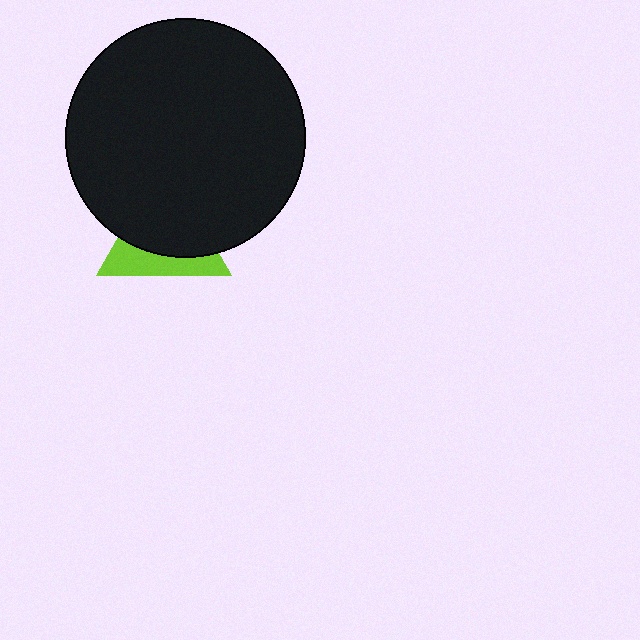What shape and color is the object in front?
The object in front is a black circle.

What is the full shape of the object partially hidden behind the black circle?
The partially hidden object is a lime triangle.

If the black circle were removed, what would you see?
You would see the complete lime triangle.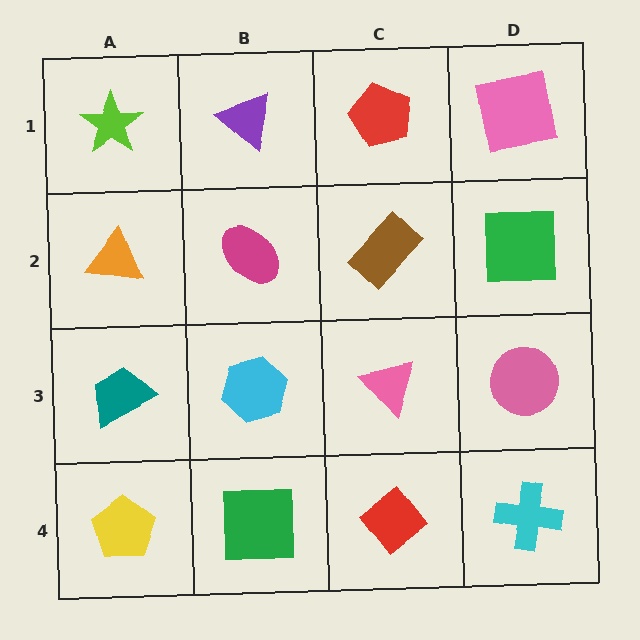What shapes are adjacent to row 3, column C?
A brown rectangle (row 2, column C), a red diamond (row 4, column C), a cyan hexagon (row 3, column B), a pink circle (row 3, column D).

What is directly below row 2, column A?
A teal trapezoid.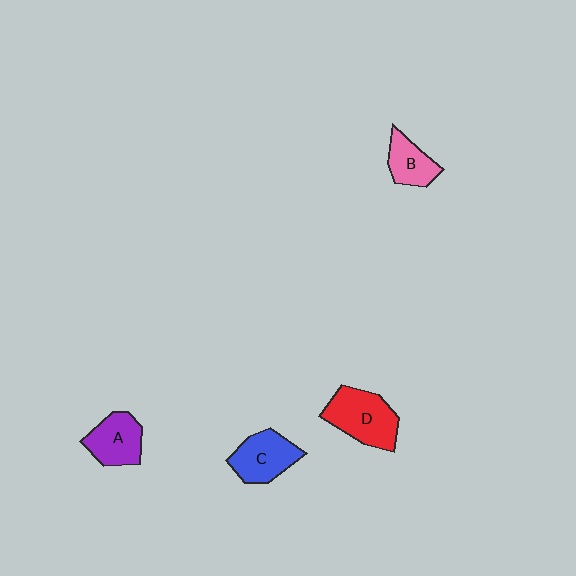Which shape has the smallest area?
Shape B (pink).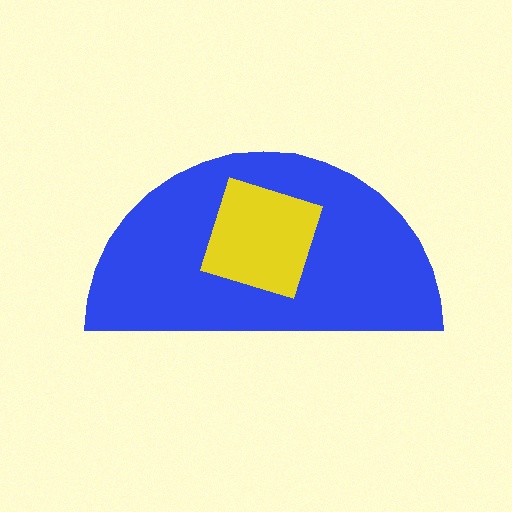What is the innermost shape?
The yellow diamond.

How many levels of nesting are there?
2.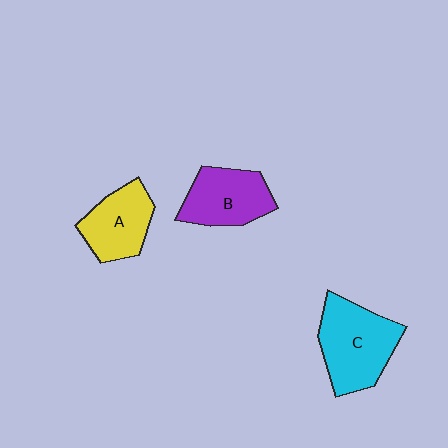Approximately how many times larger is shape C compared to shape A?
Approximately 1.4 times.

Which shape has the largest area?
Shape C (cyan).